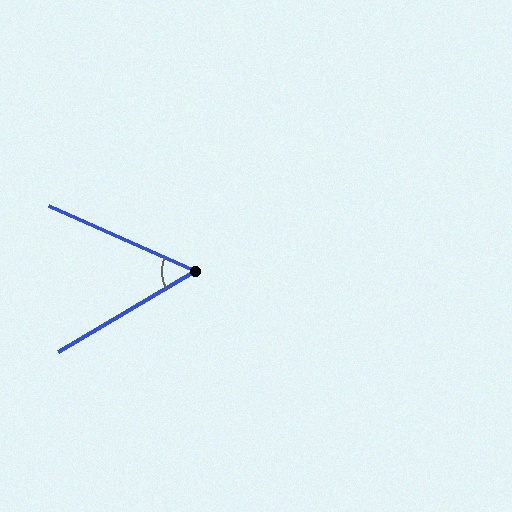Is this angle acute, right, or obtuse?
It is acute.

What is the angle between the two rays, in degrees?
Approximately 54 degrees.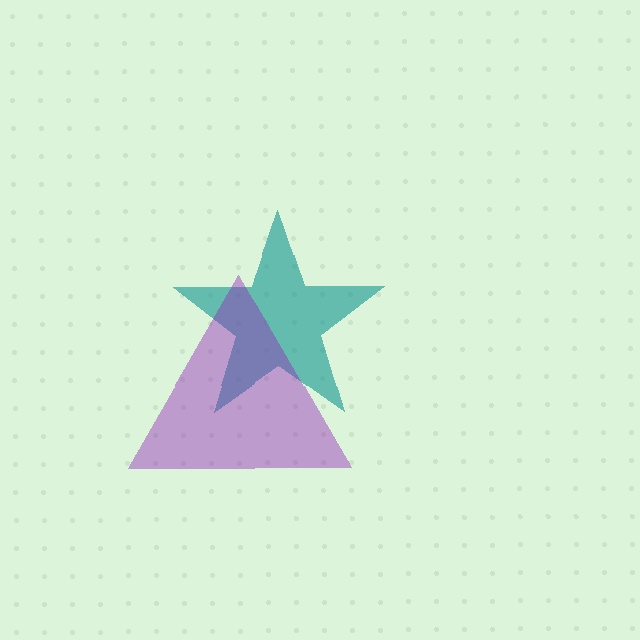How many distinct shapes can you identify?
There are 2 distinct shapes: a teal star, a purple triangle.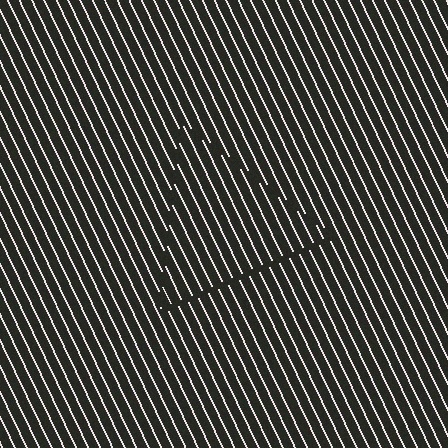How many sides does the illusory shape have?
3 sides — the line-ends trace a triangle.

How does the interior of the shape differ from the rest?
The interior of the shape contains the same grating, shifted by half a period — the contour is defined by the phase discontinuity where line-ends from the inner and outer gratings abut.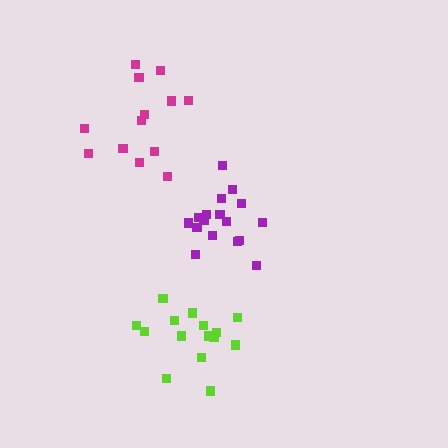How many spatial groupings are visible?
There are 3 spatial groupings.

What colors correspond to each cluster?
The clusters are colored: purple, lime, magenta.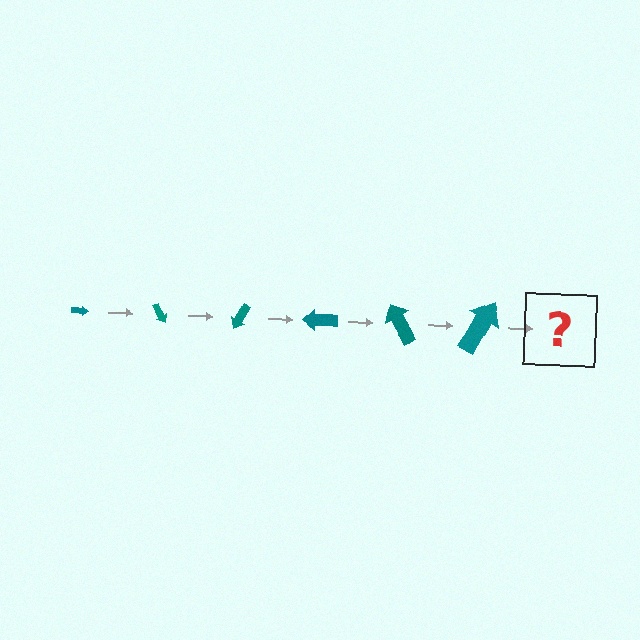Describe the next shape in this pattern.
It should be an arrow, larger than the previous one and rotated 360 degrees from the start.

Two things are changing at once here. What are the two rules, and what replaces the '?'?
The two rules are that the arrow grows larger each step and it rotates 60 degrees each step. The '?' should be an arrow, larger than the previous one and rotated 360 degrees from the start.